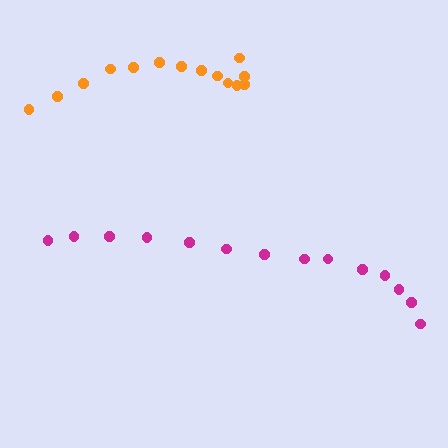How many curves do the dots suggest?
There are 2 distinct paths.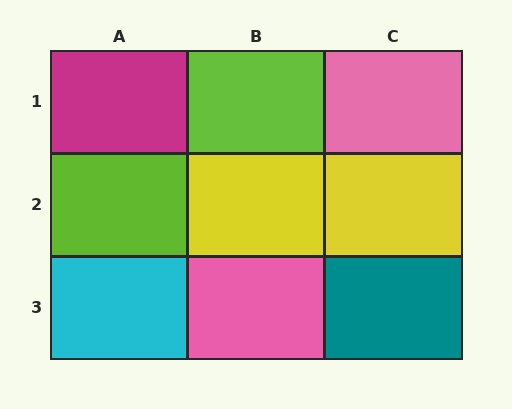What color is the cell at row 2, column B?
Yellow.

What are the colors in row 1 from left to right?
Magenta, lime, pink.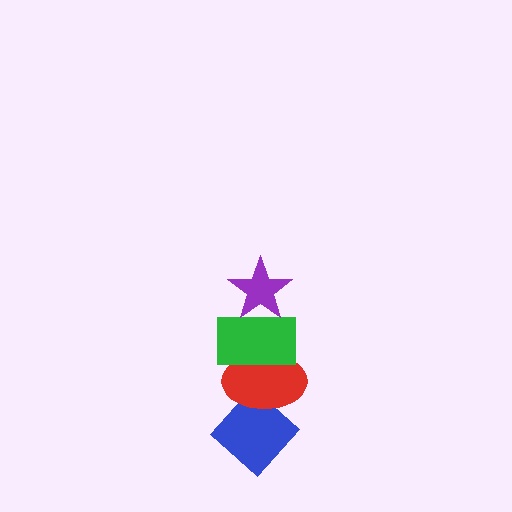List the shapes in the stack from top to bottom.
From top to bottom: the purple star, the green rectangle, the red ellipse, the blue diamond.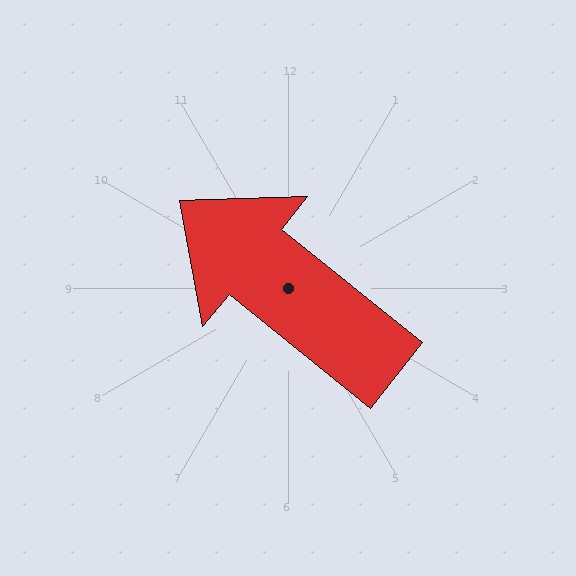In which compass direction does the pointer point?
Northwest.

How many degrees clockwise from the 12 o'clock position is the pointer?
Approximately 309 degrees.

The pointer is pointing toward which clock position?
Roughly 10 o'clock.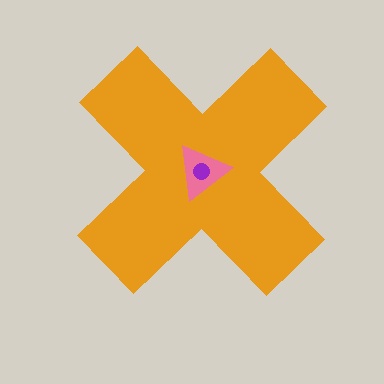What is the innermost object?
The purple circle.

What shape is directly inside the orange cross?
The pink triangle.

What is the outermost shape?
The orange cross.